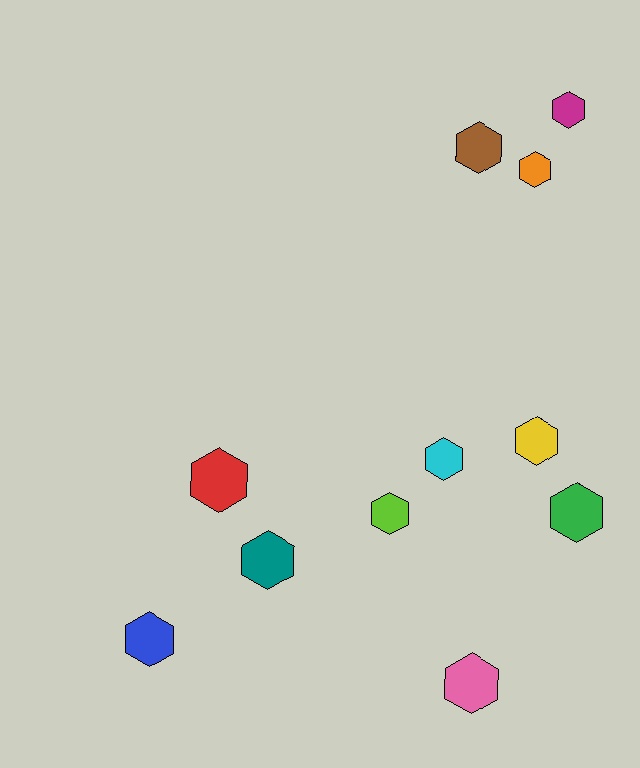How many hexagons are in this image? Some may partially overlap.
There are 11 hexagons.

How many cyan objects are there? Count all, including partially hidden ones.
There is 1 cyan object.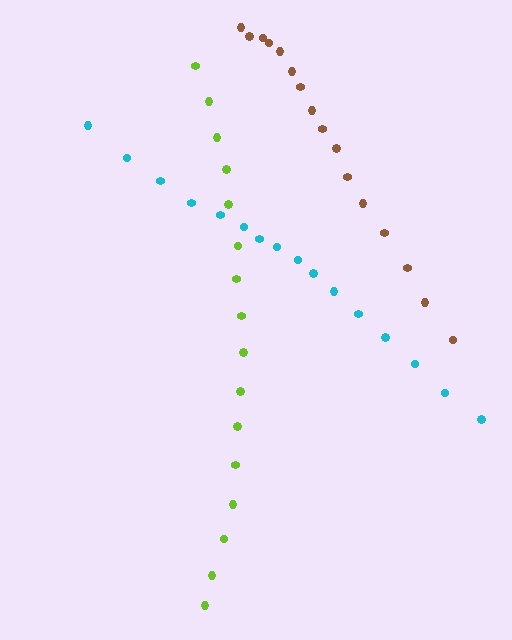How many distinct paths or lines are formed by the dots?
There are 3 distinct paths.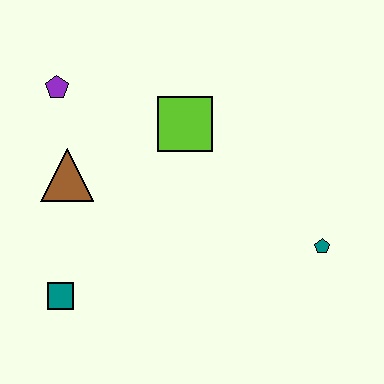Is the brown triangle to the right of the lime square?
No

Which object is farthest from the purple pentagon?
The teal pentagon is farthest from the purple pentagon.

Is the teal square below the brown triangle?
Yes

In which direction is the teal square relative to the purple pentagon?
The teal square is below the purple pentagon.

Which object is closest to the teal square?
The brown triangle is closest to the teal square.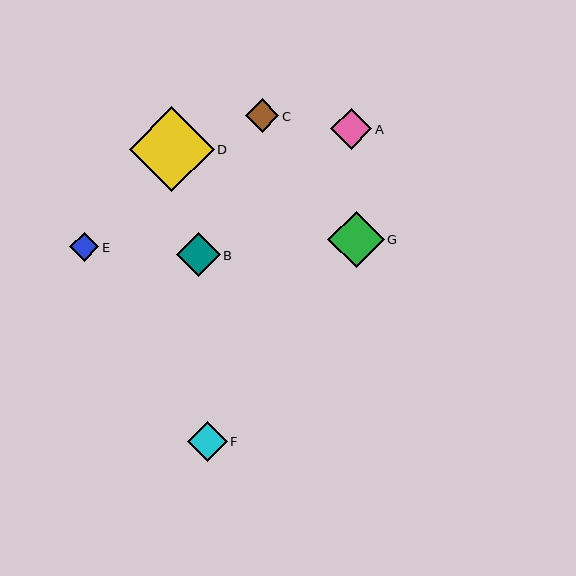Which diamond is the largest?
Diamond D is the largest with a size of approximately 85 pixels.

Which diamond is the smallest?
Diamond E is the smallest with a size of approximately 29 pixels.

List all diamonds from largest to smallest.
From largest to smallest: D, G, B, A, F, C, E.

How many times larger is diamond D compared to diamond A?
Diamond D is approximately 2.1 times the size of diamond A.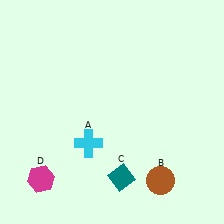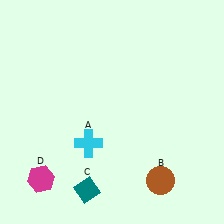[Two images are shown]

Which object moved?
The teal diamond (C) moved left.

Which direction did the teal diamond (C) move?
The teal diamond (C) moved left.